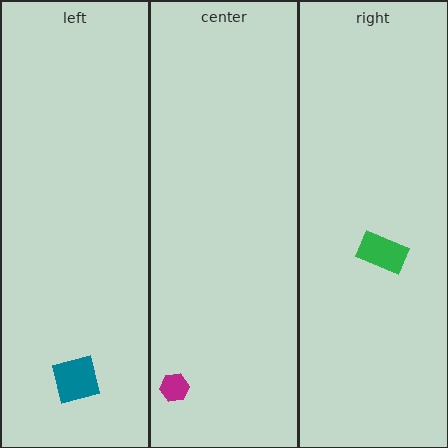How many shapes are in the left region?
1.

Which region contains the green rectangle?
The right region.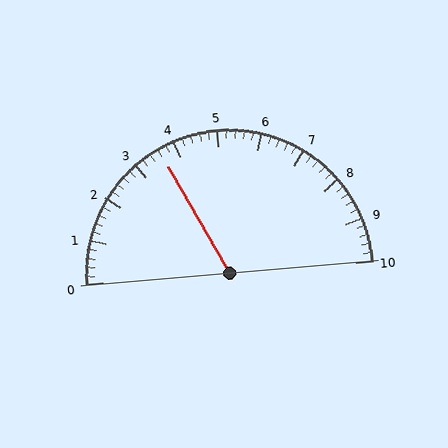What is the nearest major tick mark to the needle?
The nearest major tick mark is 4.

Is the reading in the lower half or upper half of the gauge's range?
The reading is in the lower half of the range (0 to 10).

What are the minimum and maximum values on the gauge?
The gauge ranges from 0 to 10.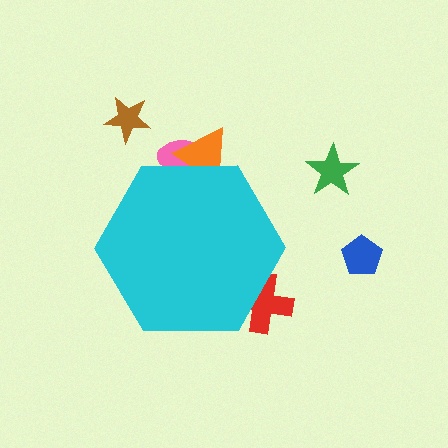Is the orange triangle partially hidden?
Yes, the orange triangle is partially hidden behind the cyan hexagon.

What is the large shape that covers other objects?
A cyan hexagon.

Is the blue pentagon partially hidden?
No, the blue pentagon is fully visible.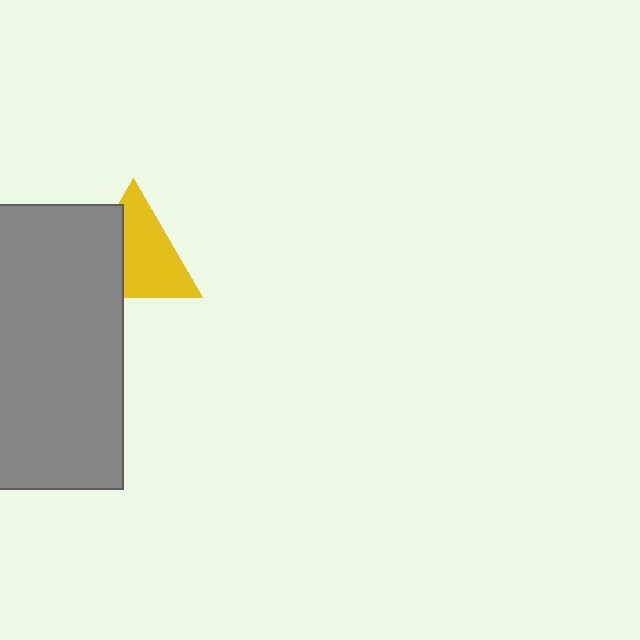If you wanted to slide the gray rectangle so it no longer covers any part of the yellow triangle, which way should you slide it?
Slide it left — that is the most direct way to separate the two shapes.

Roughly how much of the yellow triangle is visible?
About half of it is visible (roughly 64%).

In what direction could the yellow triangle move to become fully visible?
The yellow triangle could move right. That would shift it out from behind the gray rectangle entirely.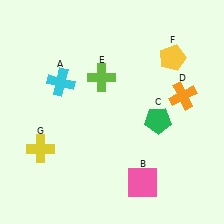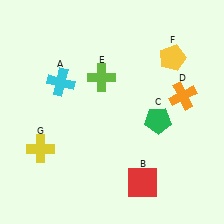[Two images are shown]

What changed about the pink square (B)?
In Image 1, B is pink. In Image 2, it changed to red.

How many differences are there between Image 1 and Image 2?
There is 1 difference between the two images.